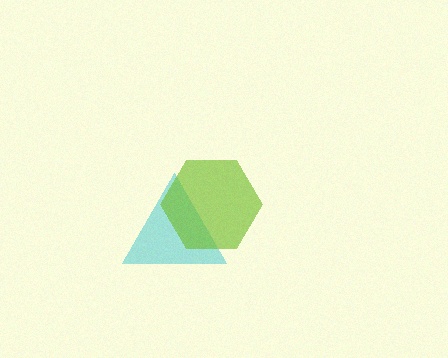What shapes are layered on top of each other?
The layered shapes are: a cyan triangle, a lime hexagon.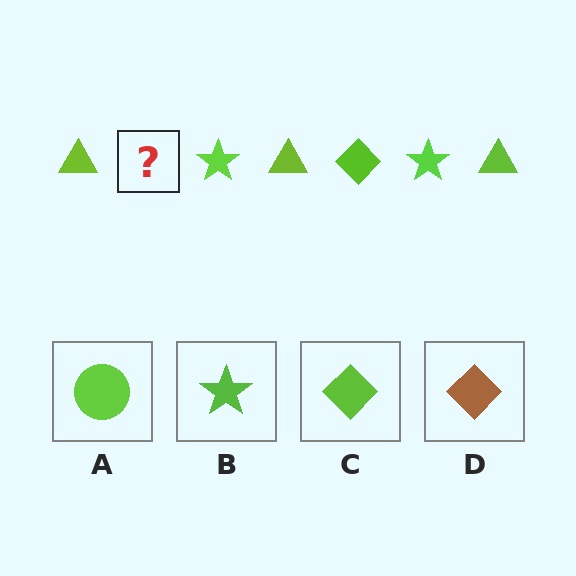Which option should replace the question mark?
Option C.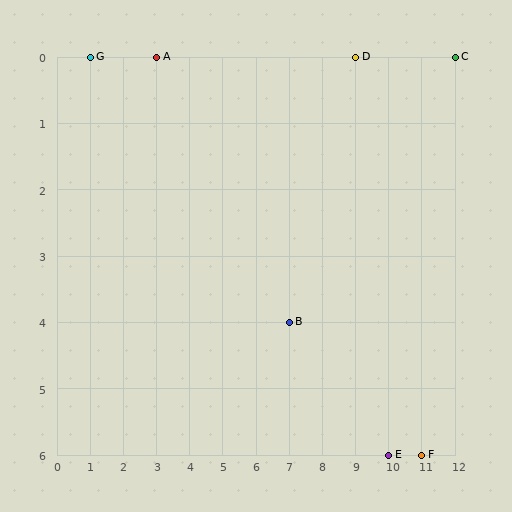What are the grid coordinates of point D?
Point D is at grid coordinates (9, 0).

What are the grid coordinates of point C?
Point C is at grid coordinates (12, 0).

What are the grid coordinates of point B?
Point B is at grid coordinates (7, 4).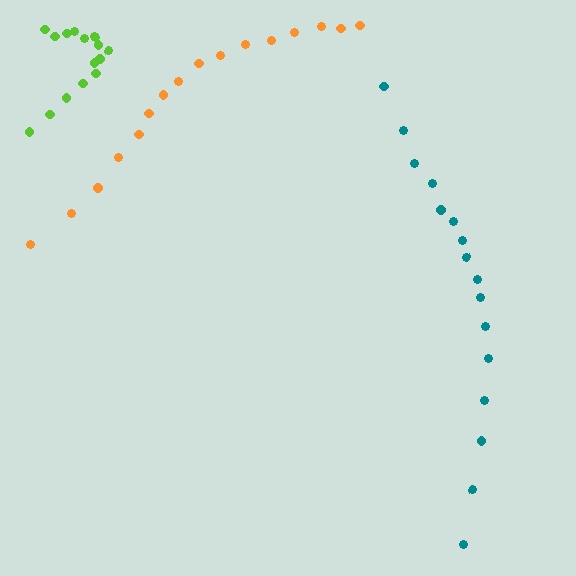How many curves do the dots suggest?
There are 3 distinct paths.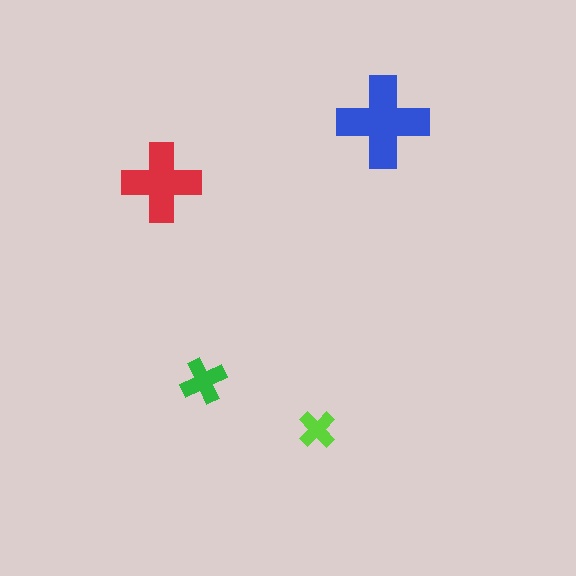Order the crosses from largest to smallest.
the blue one, the red one, the green one, the lime one.